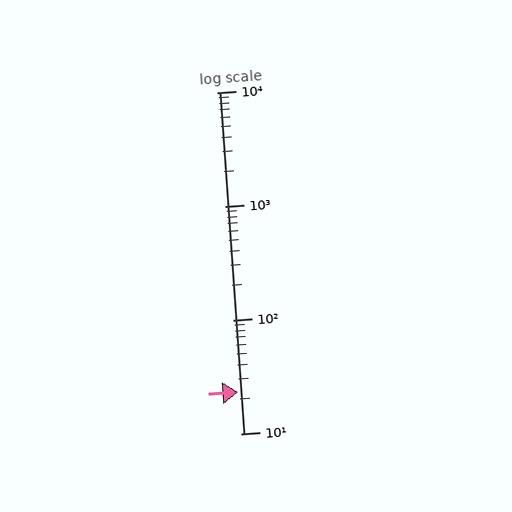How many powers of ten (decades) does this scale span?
The scale spans 3 decades, from 10 to 10000.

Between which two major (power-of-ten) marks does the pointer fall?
The pointer is between 10 and 100.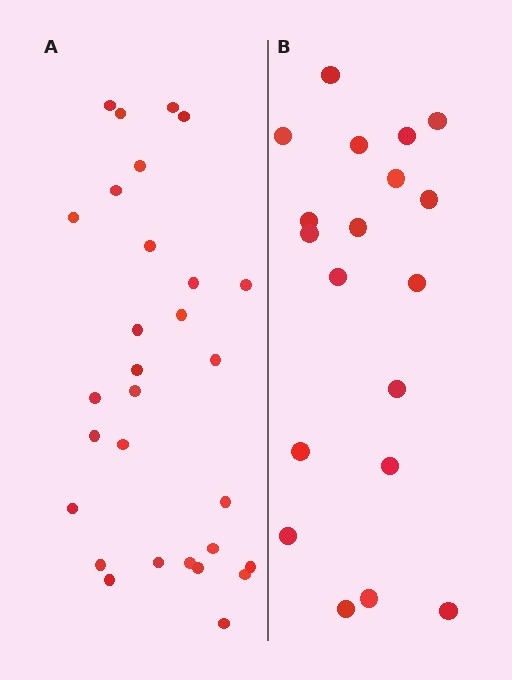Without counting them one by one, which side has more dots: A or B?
Region A (the left region) has more dots.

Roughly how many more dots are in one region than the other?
Region A has roughly 10 or so more dots than region B.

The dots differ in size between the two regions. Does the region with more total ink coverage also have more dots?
No. Region B has more total ink coverage because its dots are larger, but region A actually contains more individual dots. Total area can be misleading — the number of items is what matters here.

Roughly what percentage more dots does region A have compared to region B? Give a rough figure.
About 55% more.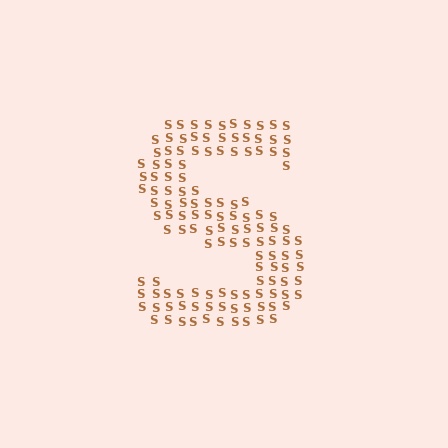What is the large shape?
The large shape is the letter S.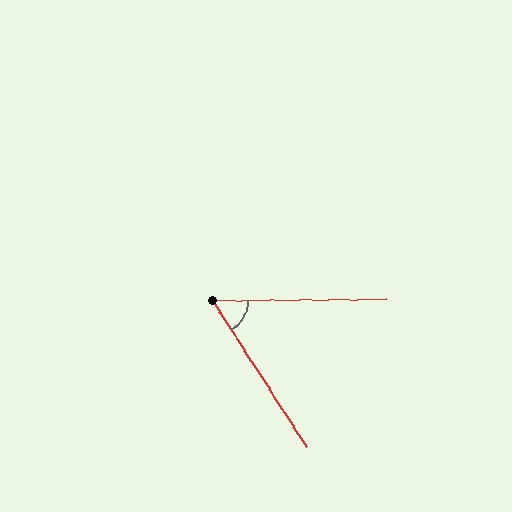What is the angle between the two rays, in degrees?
Approximately 58 degrees.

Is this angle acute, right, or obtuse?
It is acute.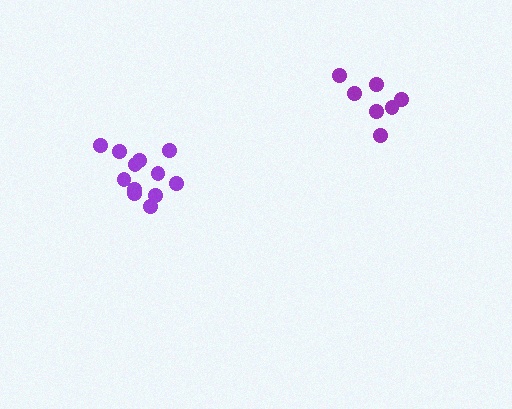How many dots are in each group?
Group 1: 7 dots, Group 2: 12 dots (19 total).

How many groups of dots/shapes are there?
There are 2 groups.